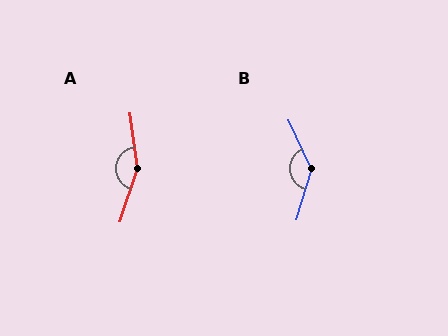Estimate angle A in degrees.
Approximately 154 degrees.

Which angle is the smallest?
B, at approximately 138 degrees.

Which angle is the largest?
A, at approximately 154 degrees.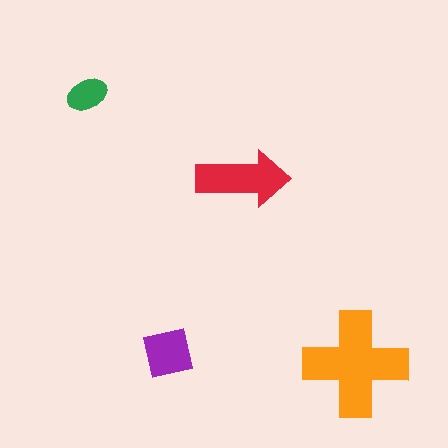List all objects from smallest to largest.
The green ellipse, the purple square, the red arrow, the orange cross.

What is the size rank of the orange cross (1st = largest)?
1st.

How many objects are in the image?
There are 4 objects in the image.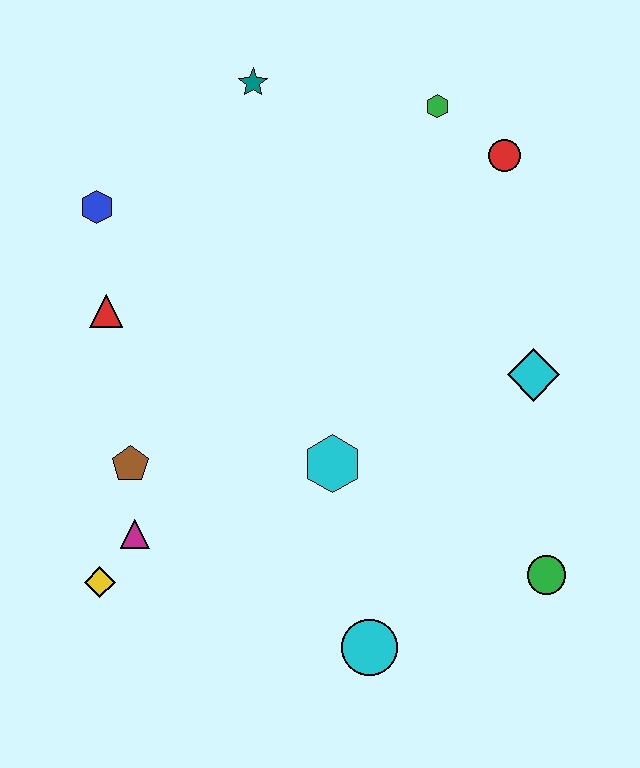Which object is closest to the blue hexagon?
The red triangle is closest to the blue hexagon.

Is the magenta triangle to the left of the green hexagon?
Yes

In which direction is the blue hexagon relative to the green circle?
The blue hexagon is to the left of the green circle.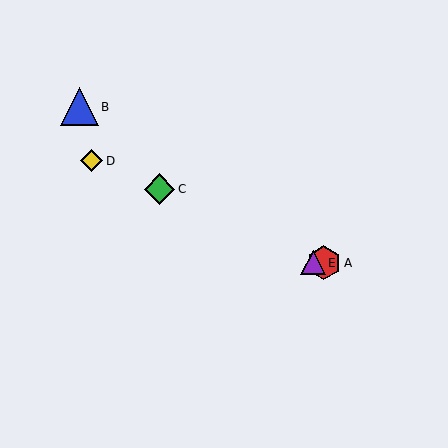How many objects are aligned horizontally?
2 objects (A, E) are aligned horizontally.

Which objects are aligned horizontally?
Objects A, E are aligned horizontally.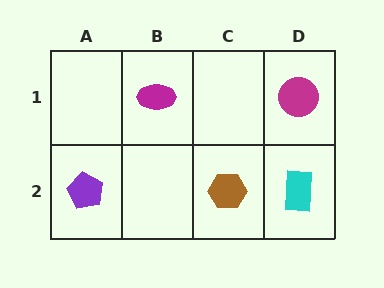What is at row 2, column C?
A brown hexagon.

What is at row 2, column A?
A purple pentagon.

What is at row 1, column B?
A magenta ellipse.